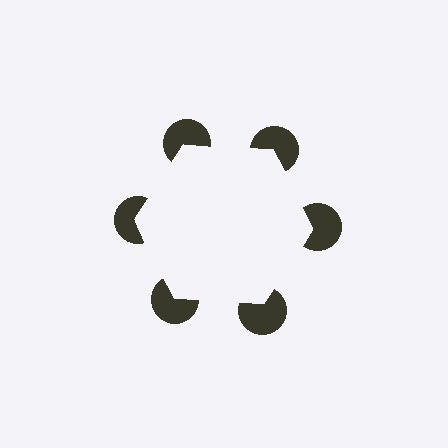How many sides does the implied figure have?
6 sides.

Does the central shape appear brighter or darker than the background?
It typically appears slightly brighter than the background, even though no actual brightness change is drawn.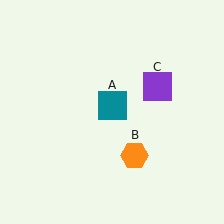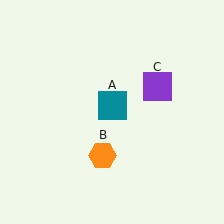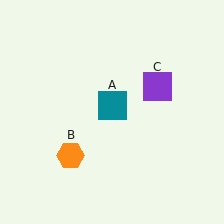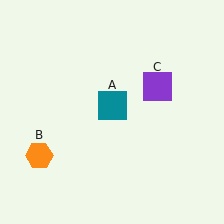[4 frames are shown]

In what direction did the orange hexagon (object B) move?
The orange hexagon (object B) moved left.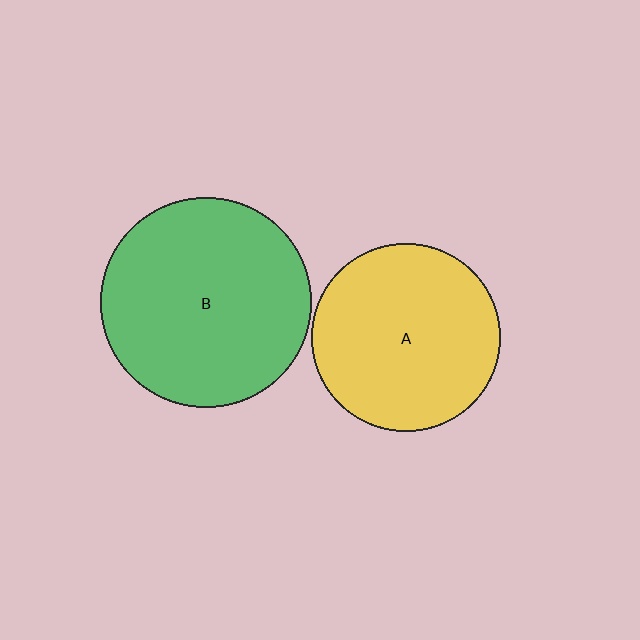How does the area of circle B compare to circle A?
Approximately 1.2 times.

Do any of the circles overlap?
No, none of the circles overlap.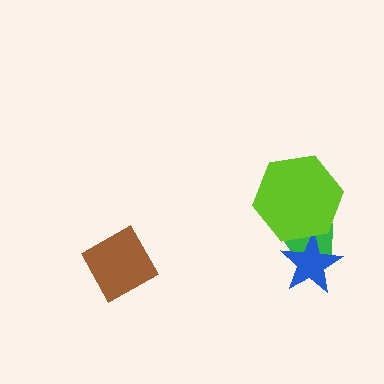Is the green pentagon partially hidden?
Yes, it is partially covered by another shape.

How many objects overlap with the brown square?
0 objects overlap with the brown square.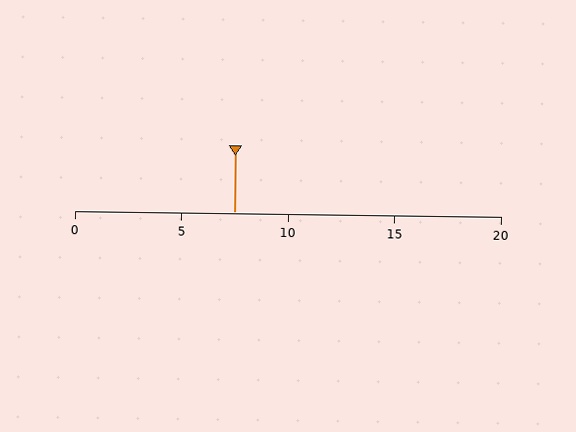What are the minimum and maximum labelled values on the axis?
The axis runs from 0 to 20.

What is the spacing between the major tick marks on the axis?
The major ticks are spaced 5 apart.